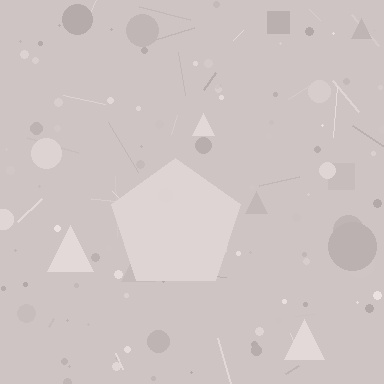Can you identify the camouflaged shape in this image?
The camouflaged shape is a pentagon.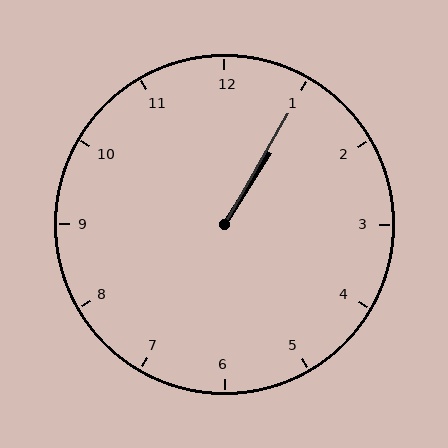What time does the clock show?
1:05.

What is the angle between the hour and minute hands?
Approximately 2 degrees.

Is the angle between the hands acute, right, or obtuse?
It is acute.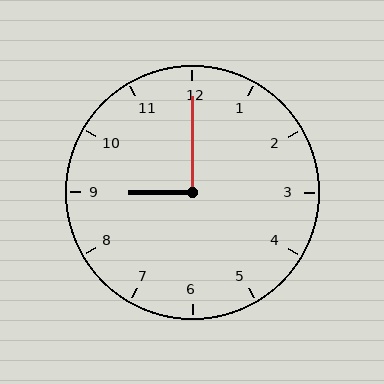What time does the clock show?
9:00.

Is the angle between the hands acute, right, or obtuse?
It is right.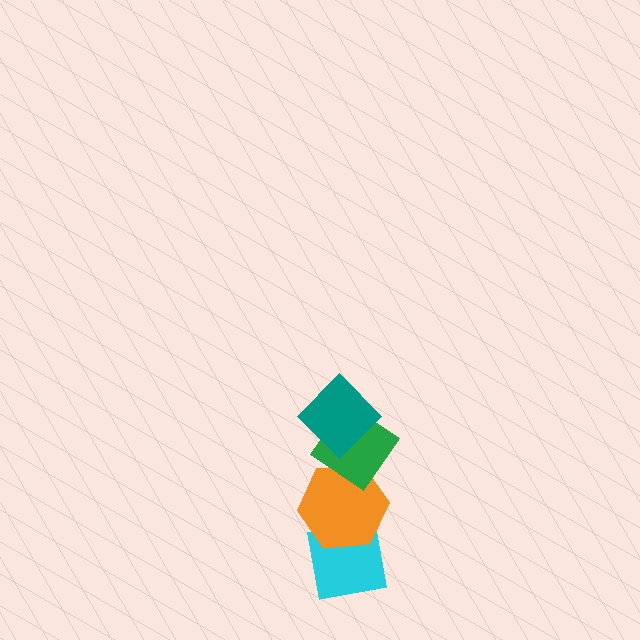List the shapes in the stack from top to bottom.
From top to bottom: the teal diamond, the green diamond, the orange hexagon, the cyan square.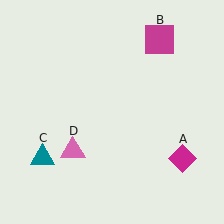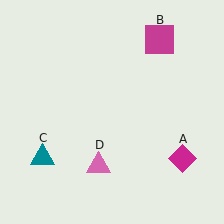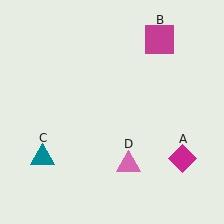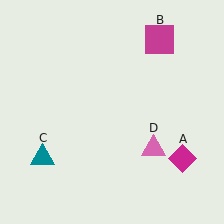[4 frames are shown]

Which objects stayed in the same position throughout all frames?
Magenta diamond (object A) and magenta square (object B) and teal triangle (object C) remained stationary.